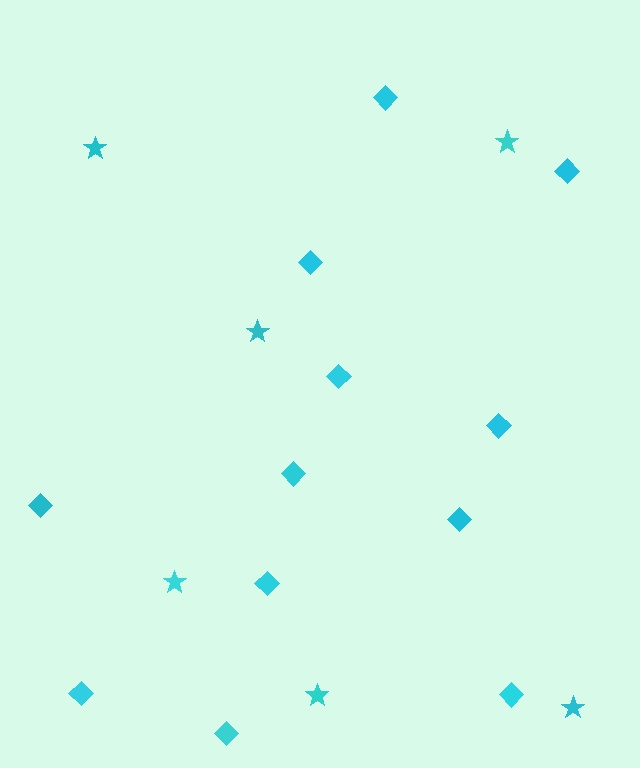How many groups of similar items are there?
There are 2 groups: one group of stars (6) and one group of diamonds (12).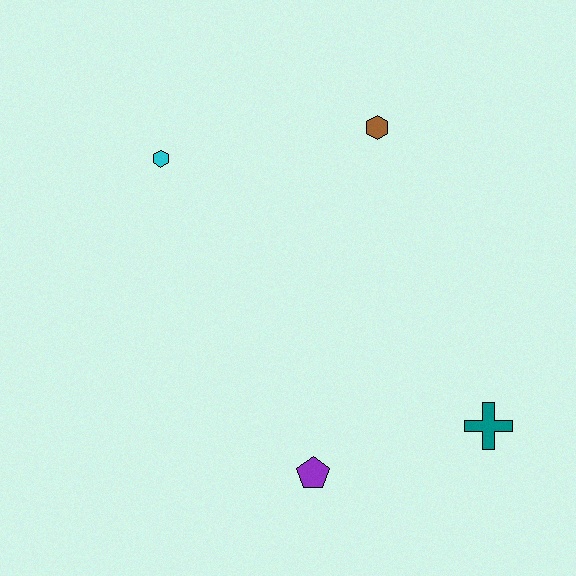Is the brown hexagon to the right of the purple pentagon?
Yes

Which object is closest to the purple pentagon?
The teal cross is closest to the purple pentagon.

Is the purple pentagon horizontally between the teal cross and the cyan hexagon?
Yes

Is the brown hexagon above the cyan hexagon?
Yes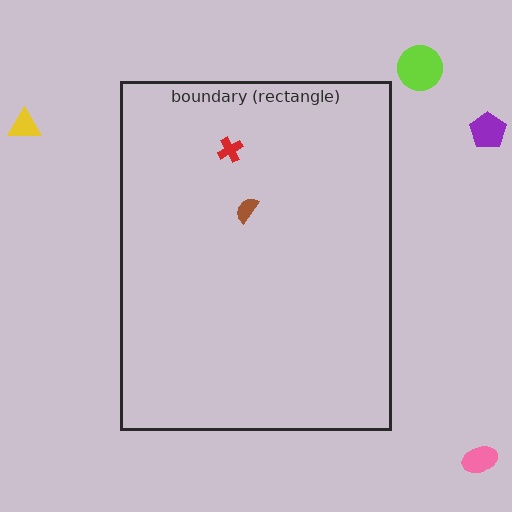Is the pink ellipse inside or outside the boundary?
Outside.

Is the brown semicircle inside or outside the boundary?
Inside.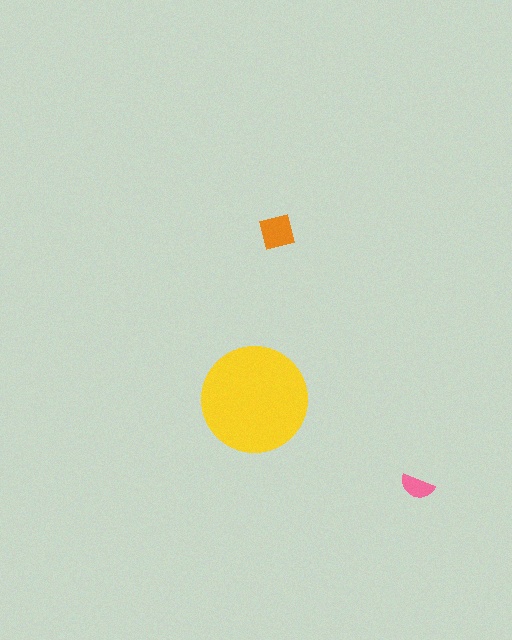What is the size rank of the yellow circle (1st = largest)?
1st.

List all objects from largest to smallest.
The yellow circle, the orange square, the pink semicircle.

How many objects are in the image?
There are 3 objects in the image.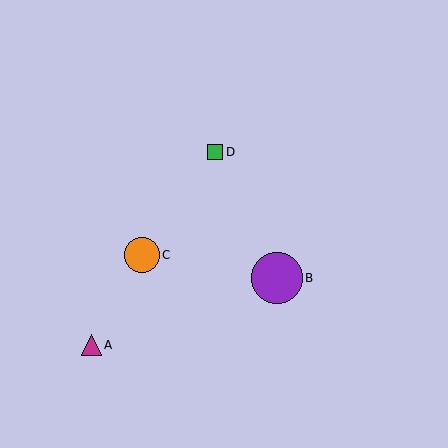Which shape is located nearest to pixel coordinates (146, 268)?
The orange circle (labeled C) at (142, 255) is nearest to that location.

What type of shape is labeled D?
Shape D is a green square.